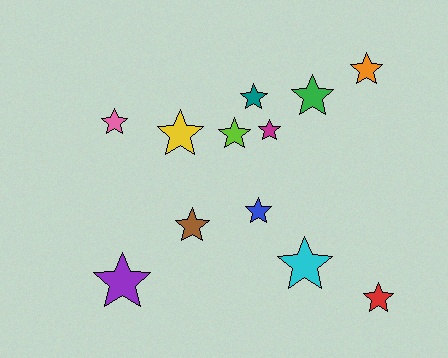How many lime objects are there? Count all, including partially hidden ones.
There is 1 lime object.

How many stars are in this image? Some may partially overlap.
There are 12 stars.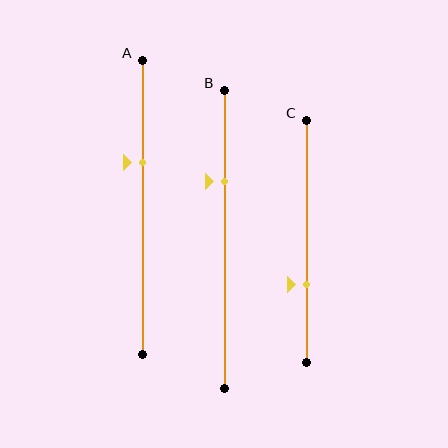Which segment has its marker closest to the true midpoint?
Segment A has its marker closest to the true midpoint.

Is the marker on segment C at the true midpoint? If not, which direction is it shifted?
No, the marker on segment C is shifted downward by about 18% of the segment length.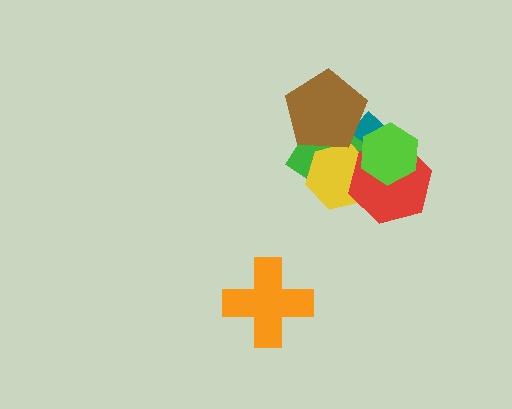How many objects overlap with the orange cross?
0 objects overlap with the orange cross.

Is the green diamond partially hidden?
Yes, it is partially covered by another shape.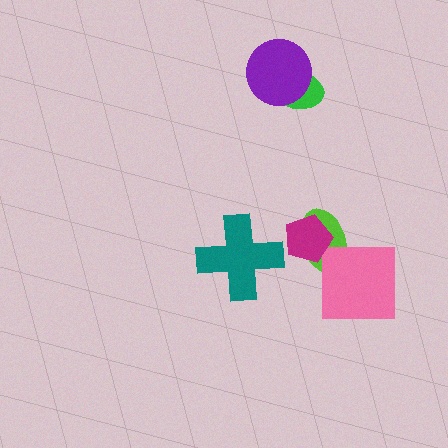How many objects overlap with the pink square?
1 object overlaps with the pink square.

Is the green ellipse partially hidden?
Yes, it is partially covered by another shape.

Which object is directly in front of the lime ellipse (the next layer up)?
The pink square is directly in front of the lime ellipse.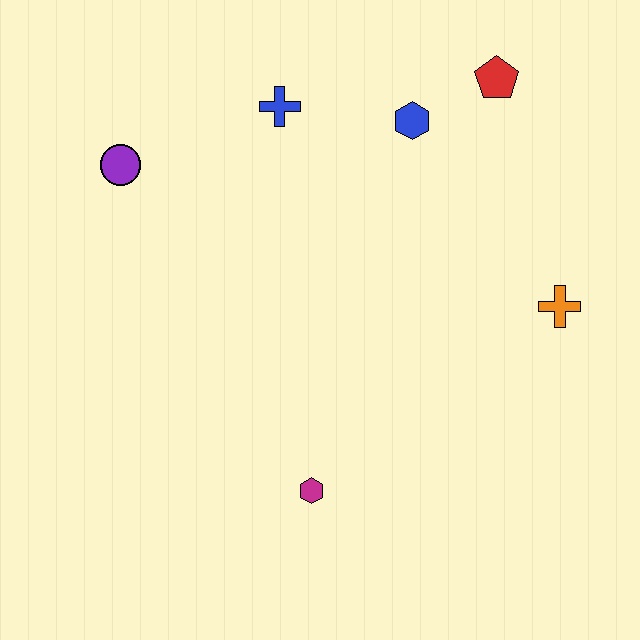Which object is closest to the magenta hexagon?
The orange cross is closest to the magenta hexagon.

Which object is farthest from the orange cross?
The purple circle is farthest from the orange cross.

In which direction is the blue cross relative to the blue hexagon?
The blue cross is to the left of the blue hexagon.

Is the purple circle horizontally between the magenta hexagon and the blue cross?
No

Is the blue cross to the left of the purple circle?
No